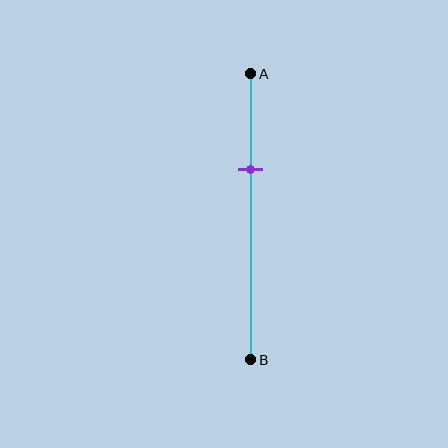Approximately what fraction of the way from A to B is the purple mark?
The purple mark is approximately 35% of the way from A to B.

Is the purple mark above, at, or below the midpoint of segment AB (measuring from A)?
The purple mark is above the midpoint of segment AB.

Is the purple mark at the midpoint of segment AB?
No, the mark is at about 35% from A, not at the 50% midpoint.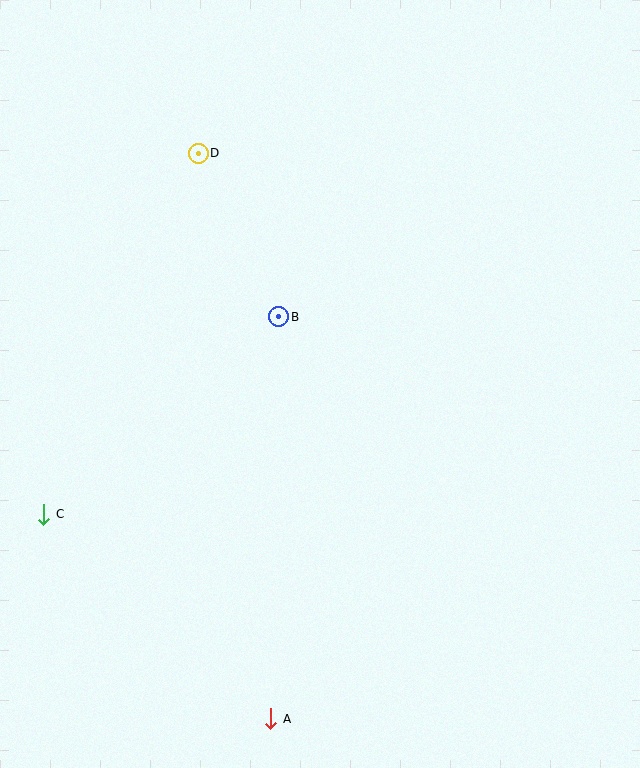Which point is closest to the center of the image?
Point B at (279, 317) is closest to the center.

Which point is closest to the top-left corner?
Point D is closest to the top-left corner.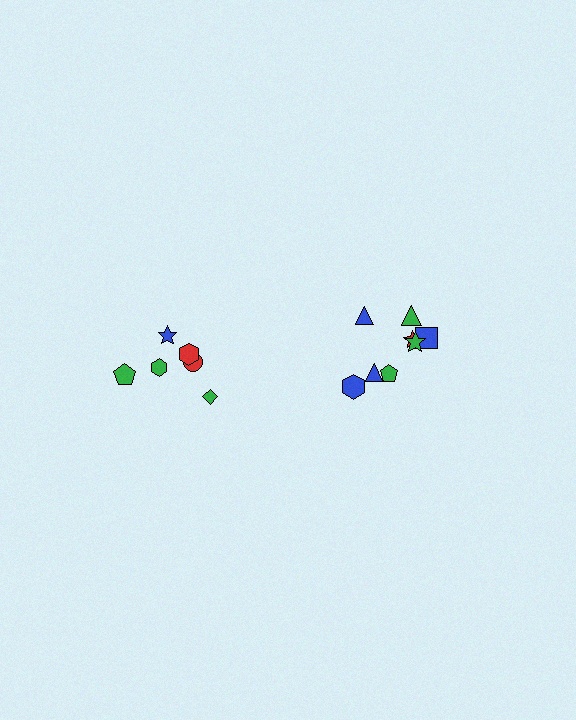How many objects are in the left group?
There are 6 objects.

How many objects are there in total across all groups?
There are 14 objects.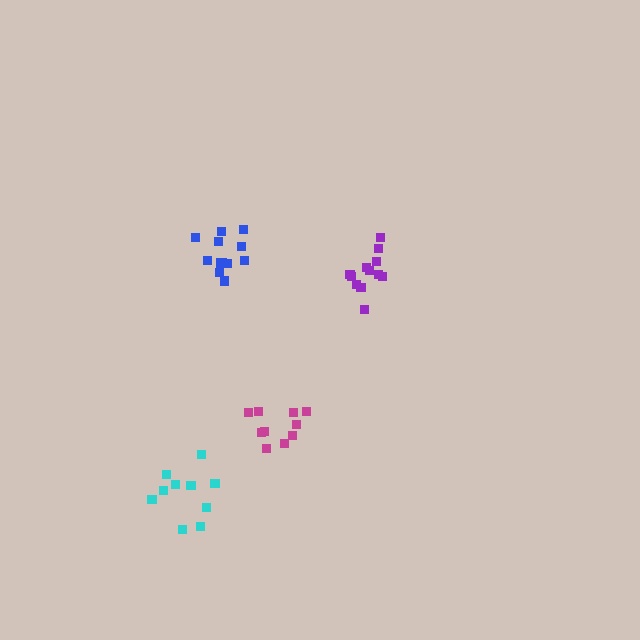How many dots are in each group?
Group 1: 12 dots, Group 2: 10 dots, Group 3: 10 dots, Group 4: 12 dots (44 total).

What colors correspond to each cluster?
The clusters are colored: purple, magenta, cyan, blue.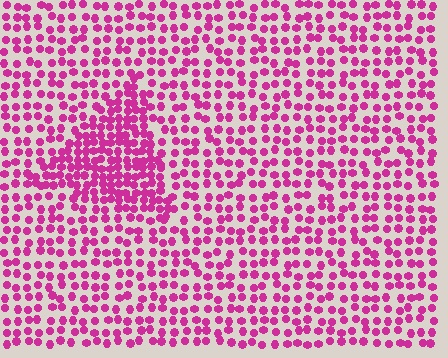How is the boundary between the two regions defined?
The boundary is defined by a change in element density (approximately 1.9x ratio). All elements are the same color, size, and shape.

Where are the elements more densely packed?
The elements are more densely packed inside the triangle boundary.